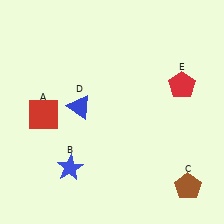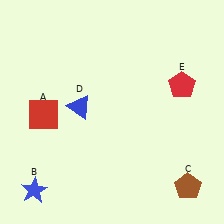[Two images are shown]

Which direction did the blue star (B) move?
The blue star (B) moved left.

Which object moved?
The blue star (B) moved left.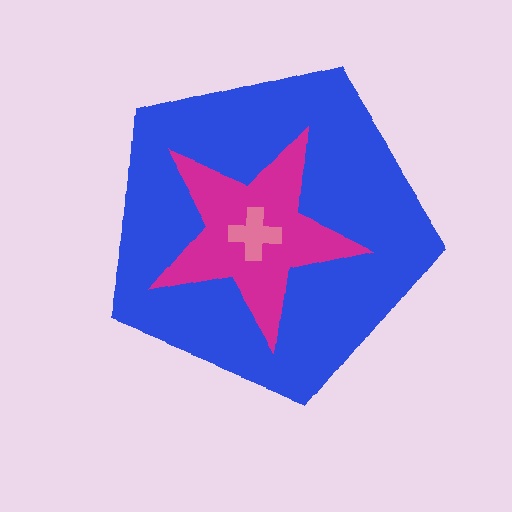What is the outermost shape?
The blue pentagon.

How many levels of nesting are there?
3.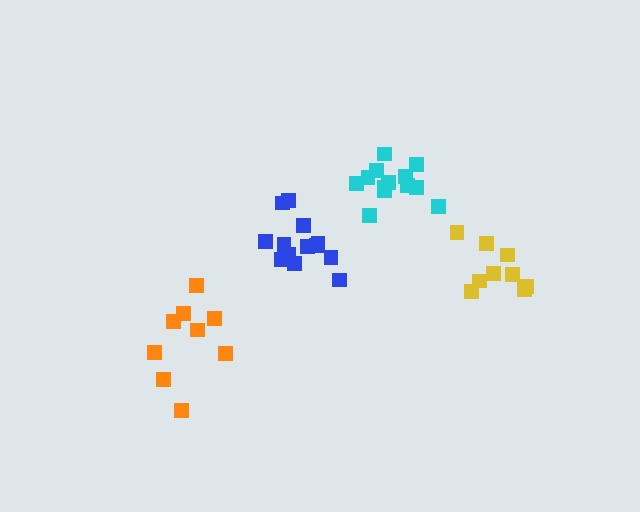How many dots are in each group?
Group 1: 13 dots, Group 2: 9 dots, Group 3: 13 dots, Group 4: 9 dots (44 total).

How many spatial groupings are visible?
There are 4 spatial groupings.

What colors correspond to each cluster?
The clusters are colored: blue, orange, cyan, yellow.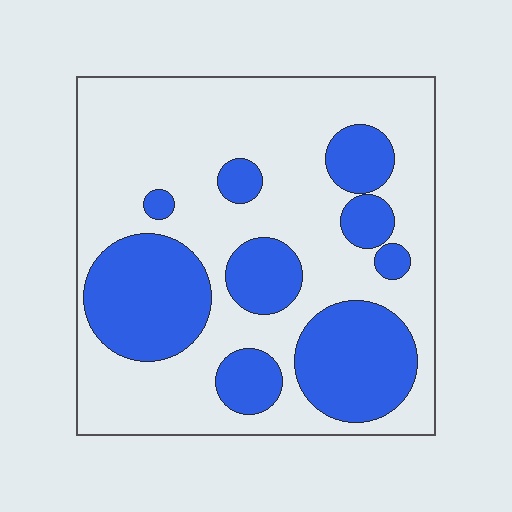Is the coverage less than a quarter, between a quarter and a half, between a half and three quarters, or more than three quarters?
Between a quarter and a half.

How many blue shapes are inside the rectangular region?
9.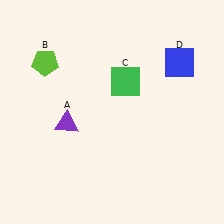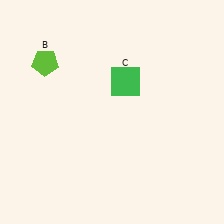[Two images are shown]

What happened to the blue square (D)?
The blue square (D) was removed in Image 2. It was in the top-right area of Image 1.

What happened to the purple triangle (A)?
The purple triangle (A) was removed in Image 2. It was in the bottom-left area of Image 1.